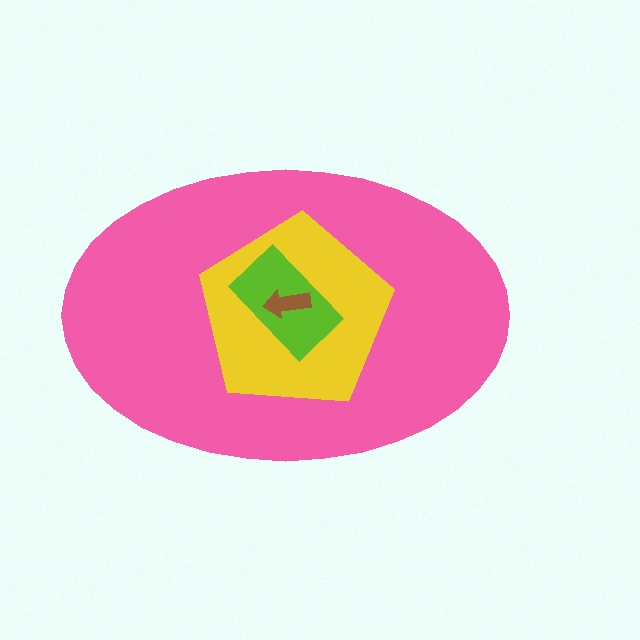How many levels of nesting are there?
4.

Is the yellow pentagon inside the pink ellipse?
Yes.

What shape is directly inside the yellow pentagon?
The lime rectangle.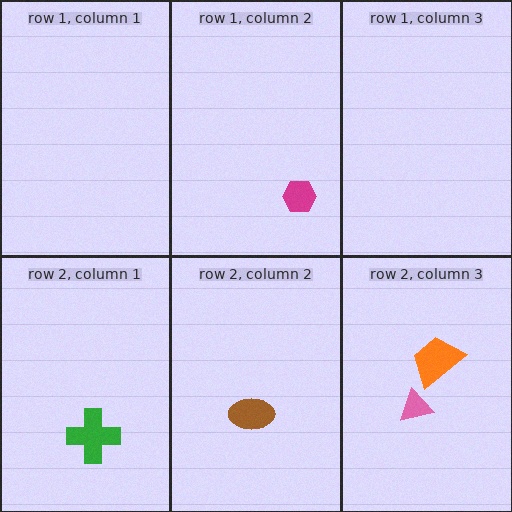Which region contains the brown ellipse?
The row 2, column 2 region.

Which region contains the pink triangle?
The row 2, column 3 region.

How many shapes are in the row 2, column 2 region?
1.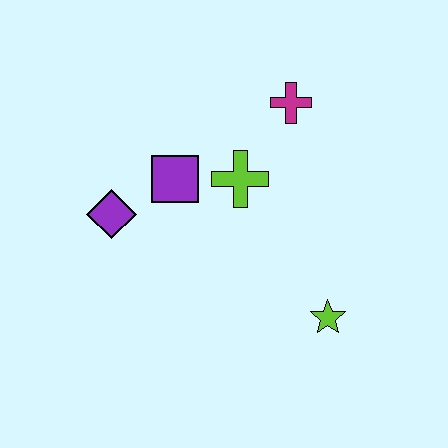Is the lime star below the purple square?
Yes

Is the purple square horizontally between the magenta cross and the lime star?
No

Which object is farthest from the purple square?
The lime star is farthest from the purple square.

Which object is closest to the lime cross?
The purple square is closest to the lime cross.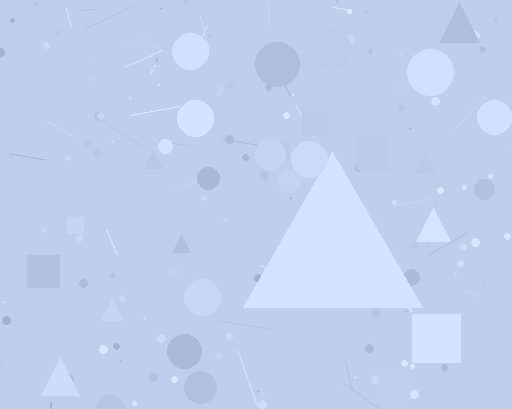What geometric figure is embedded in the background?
A triangle is embedded in the background.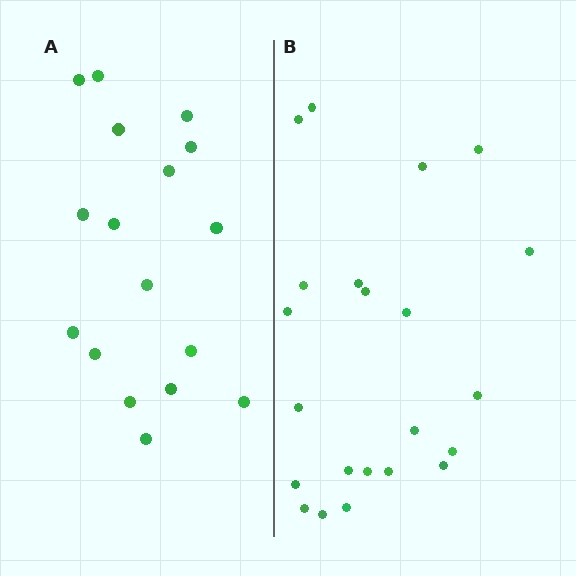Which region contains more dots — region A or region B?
Region B (the right region) has more dots.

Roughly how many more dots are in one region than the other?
Region B has about 5 more dots than region A.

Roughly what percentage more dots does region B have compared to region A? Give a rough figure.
About 30% more.